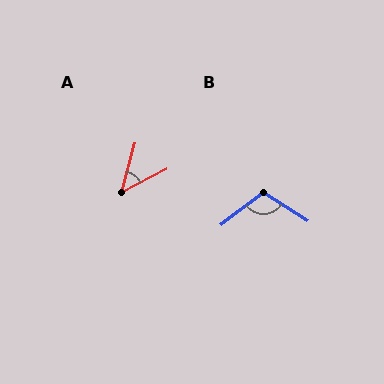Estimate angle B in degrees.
Approximately 110 degrees.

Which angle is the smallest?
A, at approximately 47 degrees.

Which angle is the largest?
B, at approximately 110 degrees.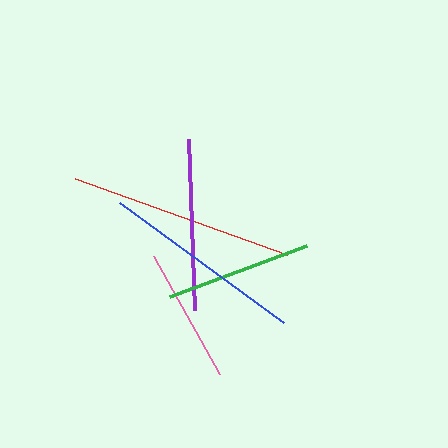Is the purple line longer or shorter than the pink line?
The purple line is longer than the pink line.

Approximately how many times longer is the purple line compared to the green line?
The purple line is approximately 1.2 times the length of the green line.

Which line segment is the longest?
The red line is the longest at approximately 224 pixels.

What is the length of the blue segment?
The blue segment is approximately 203 pixels long.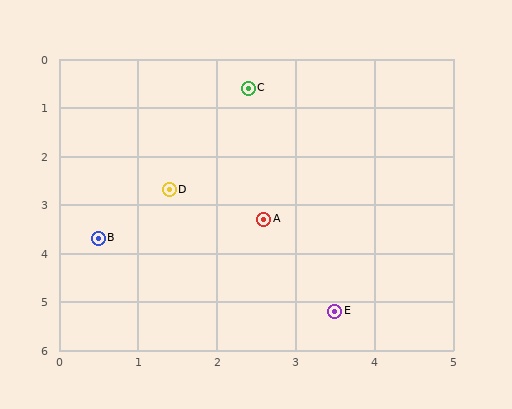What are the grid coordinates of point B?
Point B is at approximately (0.5, 3.7).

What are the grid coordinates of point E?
Point E is at approximately (3.5, 5.2).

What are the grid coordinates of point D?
Point D is at approximately (1.4, 2.7).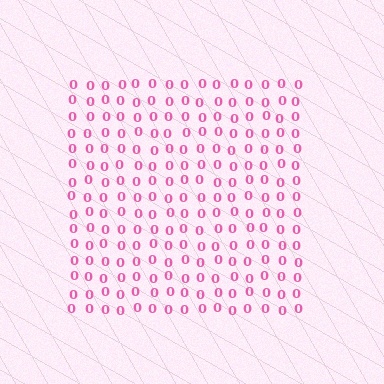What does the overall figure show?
The overall figure shows a square.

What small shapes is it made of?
It is made of small digit 0's.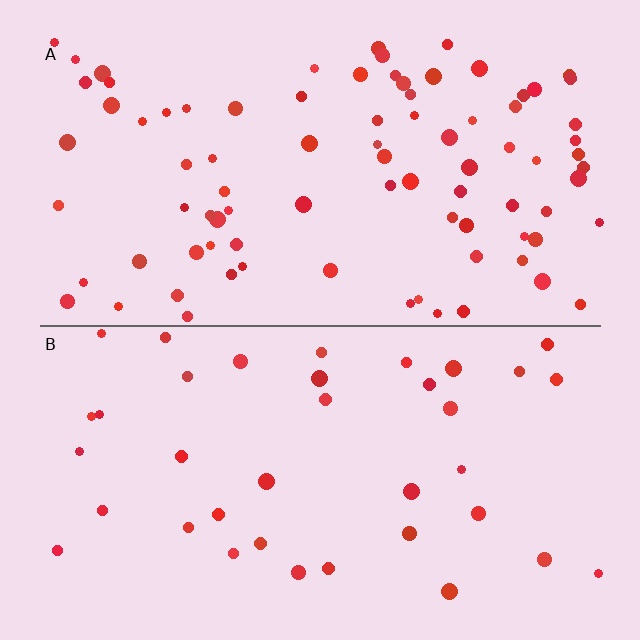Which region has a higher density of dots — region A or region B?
A (the top).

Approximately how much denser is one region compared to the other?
Approximately 2.3× — region A over region B.